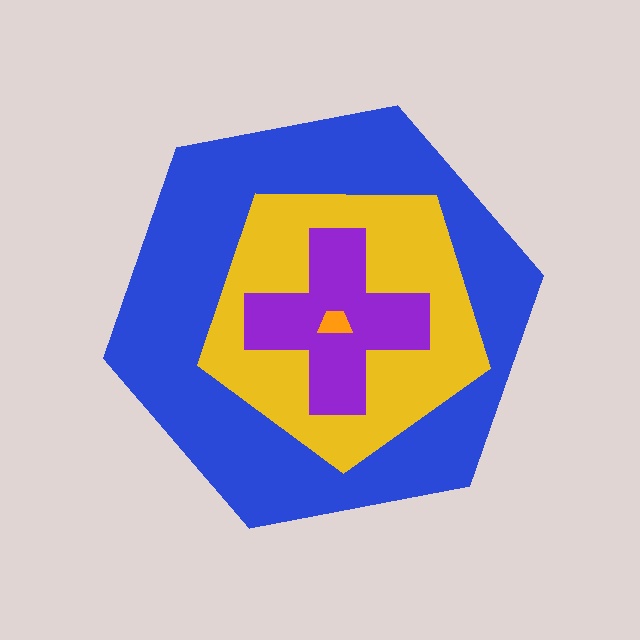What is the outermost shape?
The blue hexagon.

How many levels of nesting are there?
4.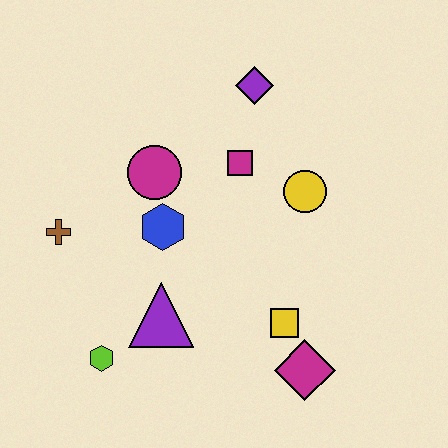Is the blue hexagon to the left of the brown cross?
No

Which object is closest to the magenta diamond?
The yellow square is closest to the magenta diamond.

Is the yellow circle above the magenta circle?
No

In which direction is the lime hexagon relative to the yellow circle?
The lime hexagon is to the left of the yellow circle.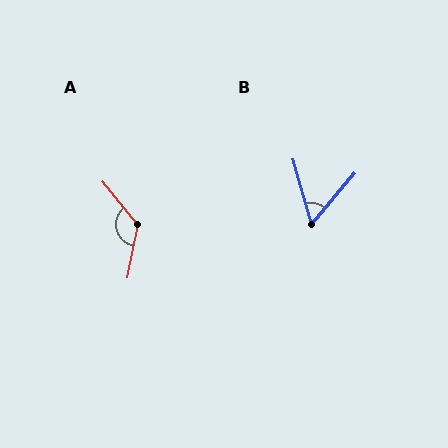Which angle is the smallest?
B, at approximately 56 degrees.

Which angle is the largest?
A, at approximately 130 degrees.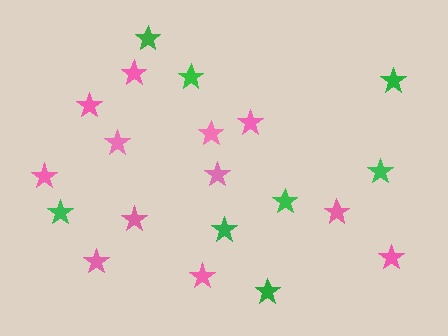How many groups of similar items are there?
There are 2 groups: one group of pink stars (12) and one group of green stars (8).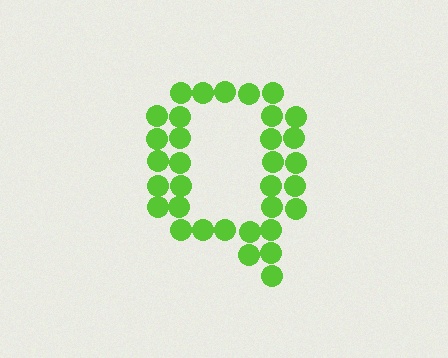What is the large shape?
The large shape is the letter Q.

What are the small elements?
The small elements are circles.